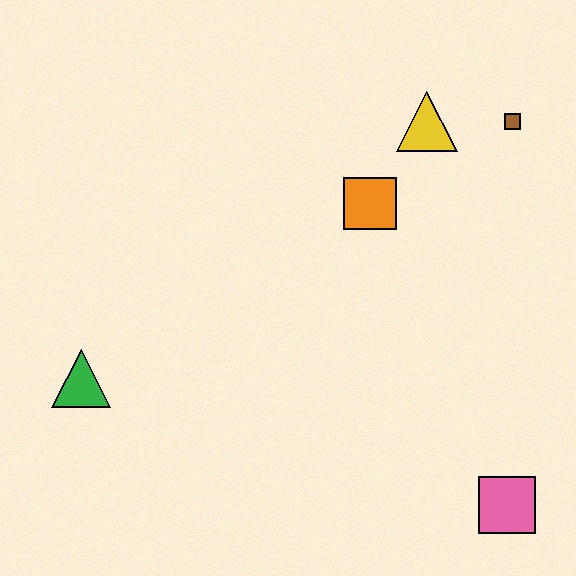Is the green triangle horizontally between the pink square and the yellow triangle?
No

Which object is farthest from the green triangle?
The brown square is farthest from the green triangle.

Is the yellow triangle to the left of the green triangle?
No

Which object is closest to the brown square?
The yellow triangle is closest to the brown square.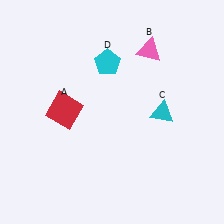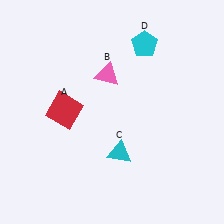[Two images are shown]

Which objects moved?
The objects that moved are: the pink triangle (B), the cyan triangle (C), the cyan pentagon (D).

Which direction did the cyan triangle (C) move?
The cyan triangle (C) moved left.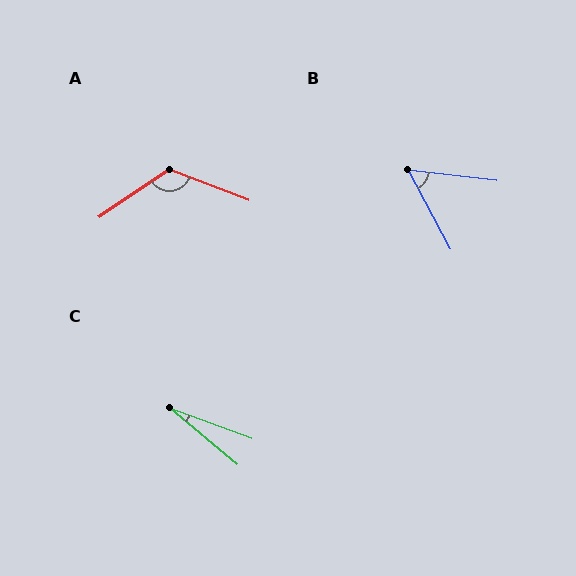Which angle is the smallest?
C, at approximately 20 degrees.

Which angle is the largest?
A, at approximately 125 degrees.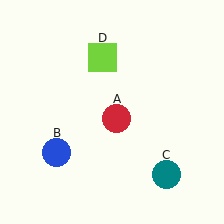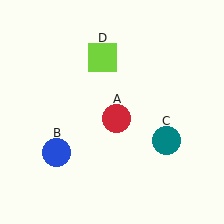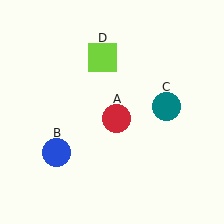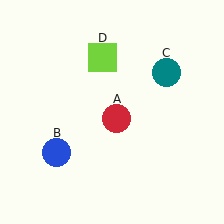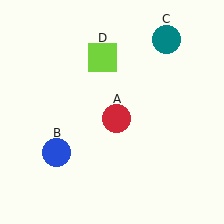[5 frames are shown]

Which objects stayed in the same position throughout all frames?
Red circle (object A) and blue circle (object B) and lime square (object D) remained stationary.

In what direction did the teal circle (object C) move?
The teal circle (object C) moved up.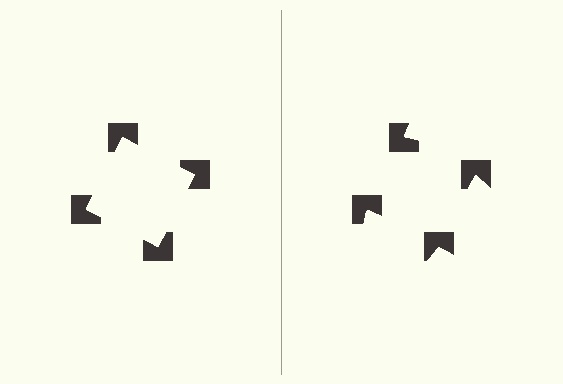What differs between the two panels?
The notched squares are positioned identically on both sides; only the wedge orientations differ. On the left they align to a square; on the right they are misaligned.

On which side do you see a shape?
An illusory square appears on the left side. On the right side the wedge cuts are rotated, so no coherent shape forms.